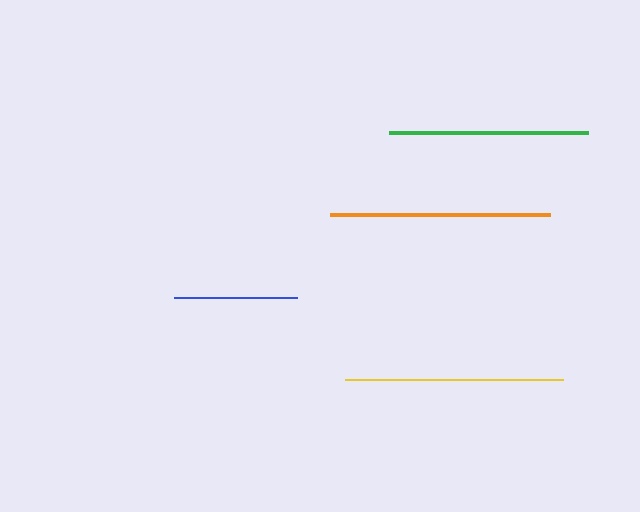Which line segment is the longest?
The orange line is the longest at approximately 220 pixels.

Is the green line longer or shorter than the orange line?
The orange line is longer than the green line.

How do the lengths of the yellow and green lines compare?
The yellow and green lines are approximately the same length.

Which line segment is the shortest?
The blue line is the shortest at approximately 123 pixels.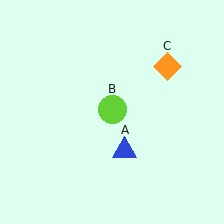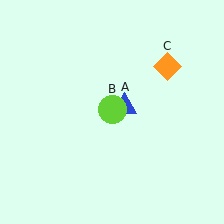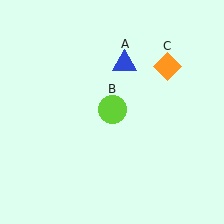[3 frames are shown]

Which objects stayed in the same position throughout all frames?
Lime circle (object B) and orange diamond (object C) remained stationary.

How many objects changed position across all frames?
1 object changed position: blue triangle (object A).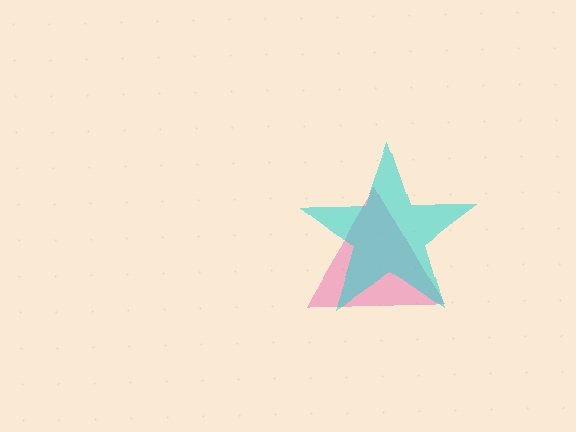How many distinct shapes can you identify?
There are 2 distinct shapes: a pink triangle, a cyan star.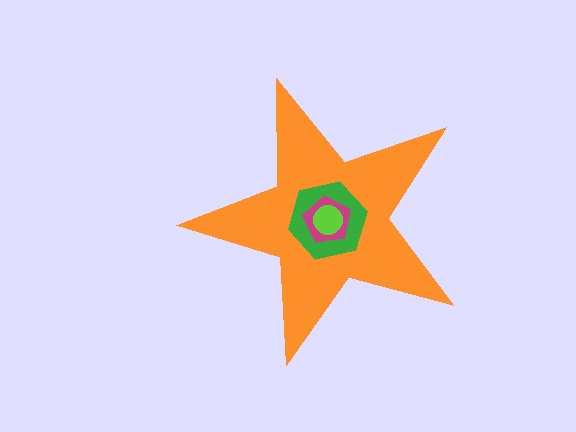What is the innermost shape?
The lime circle.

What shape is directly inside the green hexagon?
The magenta pentagon.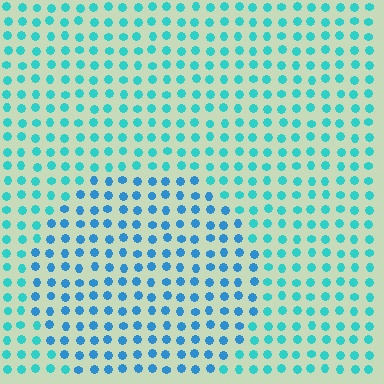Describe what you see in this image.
The image is filled with small cyan elements in a uniform arrangement. A circle-shaped region is visible where the elements are tinted to a slightly different hue, forming a subtle color boundary.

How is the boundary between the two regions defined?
The boundary is defined purely by a slight shift in hue (about 28 degrees). Spacing, size, and orientation are identical on both sides.